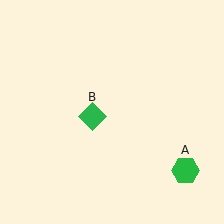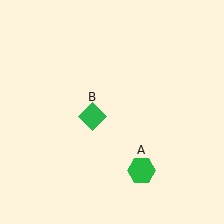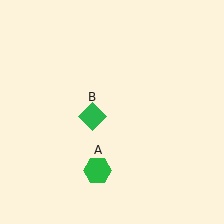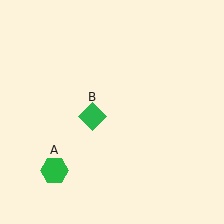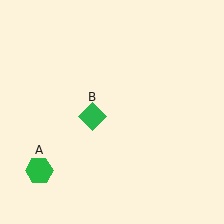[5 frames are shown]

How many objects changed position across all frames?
1 object changed position: green hexagon (object A).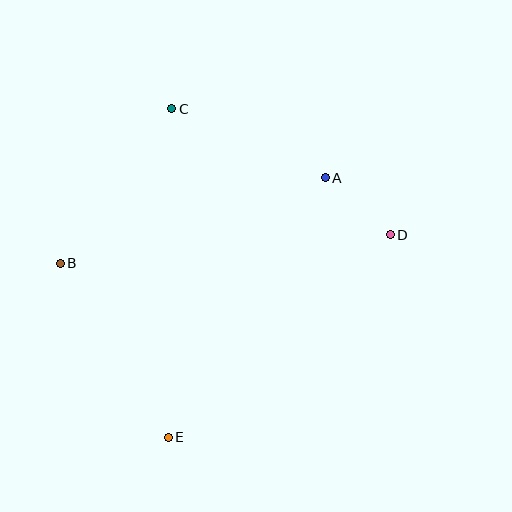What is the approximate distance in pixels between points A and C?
The distance between A and C is approximately 168 pixels.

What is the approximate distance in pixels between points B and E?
The distance between B and E is approximately 205 pixels.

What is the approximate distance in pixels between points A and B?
The distance between A and B is approximately 278 pixels.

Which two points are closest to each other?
Points A and D are closest to each other.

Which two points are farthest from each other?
Points B and D are farthest from each other.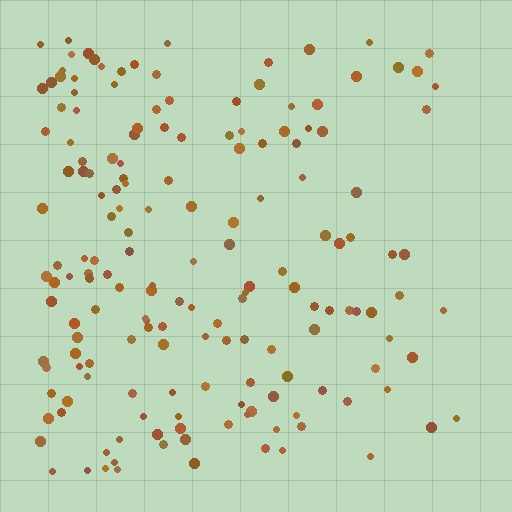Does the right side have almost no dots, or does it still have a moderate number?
Still a moderate number, just noticeably fewer than the left.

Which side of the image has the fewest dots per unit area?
The right.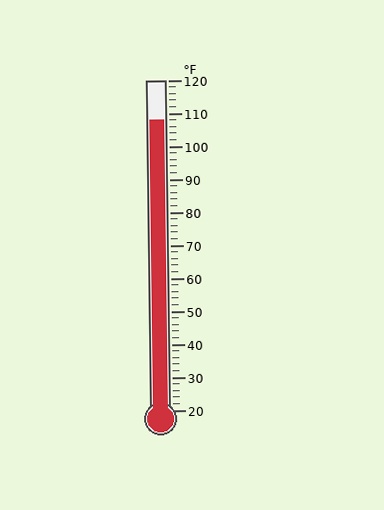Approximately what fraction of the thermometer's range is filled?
The thermometer is filled to approximately 90% of its range.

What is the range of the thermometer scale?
The thermometer scale ranges from 20°F to 120°F.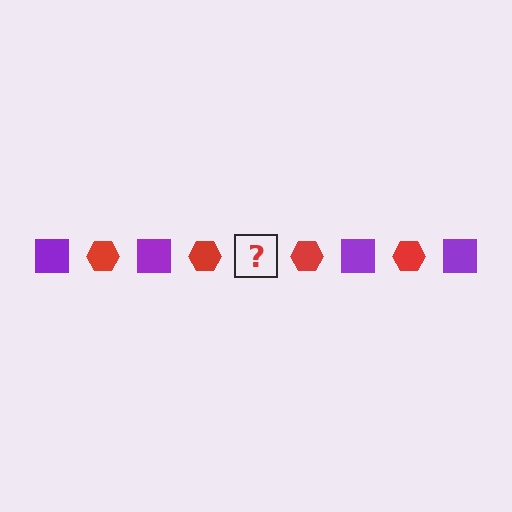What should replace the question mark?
The question mark should be replaced with a purple square.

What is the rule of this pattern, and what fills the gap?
The rule is that the pattern alternates between purple square and red hexagon. The gap should be filled with a purple square.